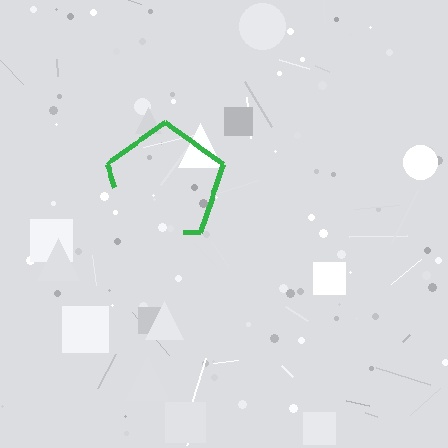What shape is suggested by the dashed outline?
The dashed outline suggests a pentagon.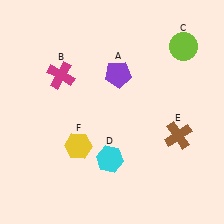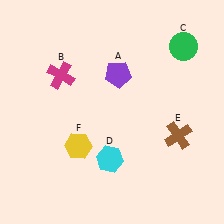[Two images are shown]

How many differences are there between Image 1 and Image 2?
There is 1 difference between the two images.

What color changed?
The circle (C) changed from lime in Image 1 to green in Image 2.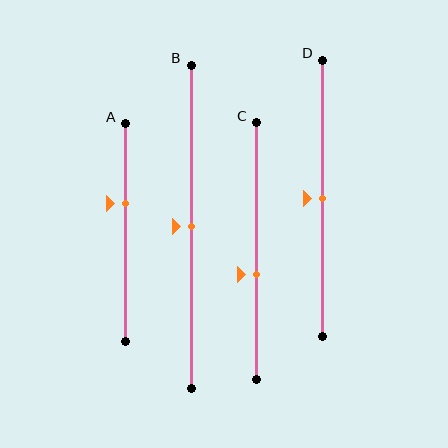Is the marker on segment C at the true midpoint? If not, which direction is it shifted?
No, the marker on segment C is shifted downward by about 9% of the segment length.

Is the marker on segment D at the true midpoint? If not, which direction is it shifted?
Yes, the marker on segment D is at the true midpoint.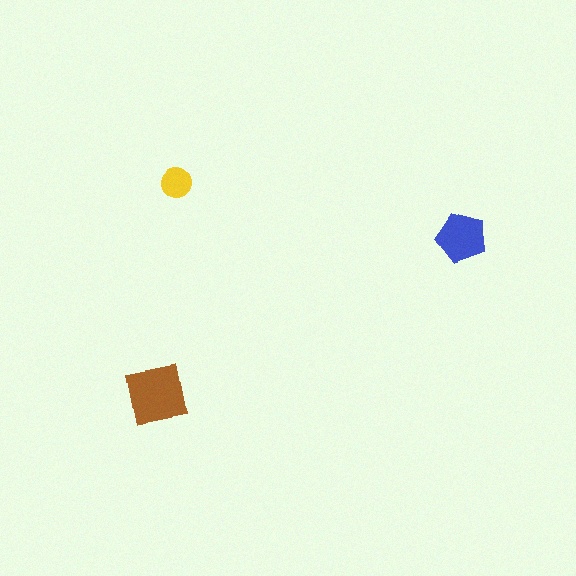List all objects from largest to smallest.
The brown square, the blue pentagon, the yellow circle.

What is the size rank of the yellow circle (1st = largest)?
3rd.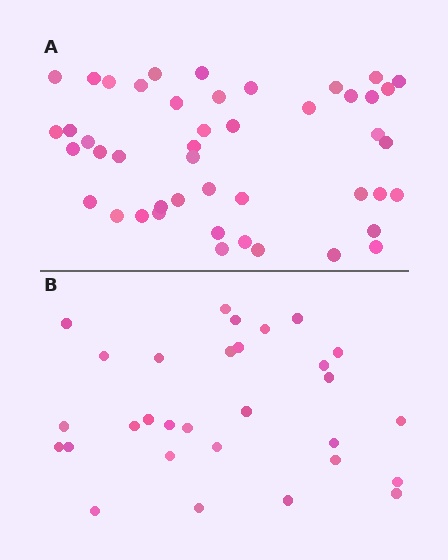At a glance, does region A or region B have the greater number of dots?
Region A (the top region) has more dots.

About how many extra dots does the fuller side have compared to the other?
Region A has approximately 15 more dots than region B.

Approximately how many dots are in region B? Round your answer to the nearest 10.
About 30 dots.